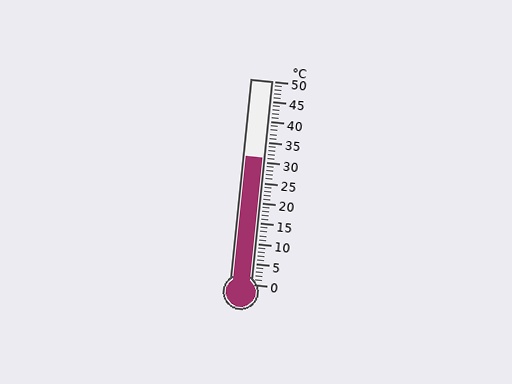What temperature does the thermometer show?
The thermometer shows approximately 31°C.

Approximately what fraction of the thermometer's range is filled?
The thermometer is filled to approximately 60% of its range.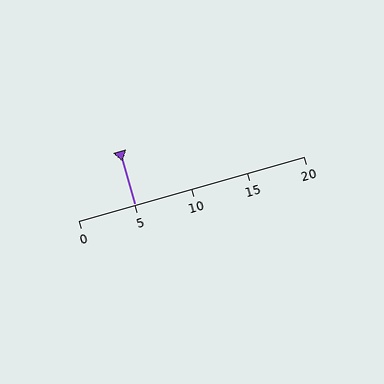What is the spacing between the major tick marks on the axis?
The major ticks are spaced 5 apart.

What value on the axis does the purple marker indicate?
The marker indicates approximately 5.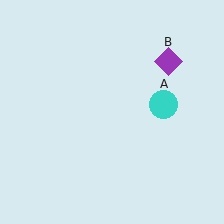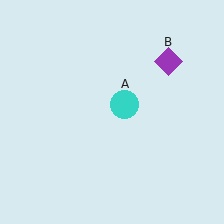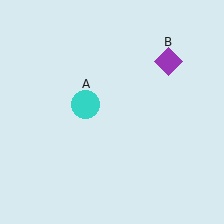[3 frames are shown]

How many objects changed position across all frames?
1 object changed position: cyan circle (object A).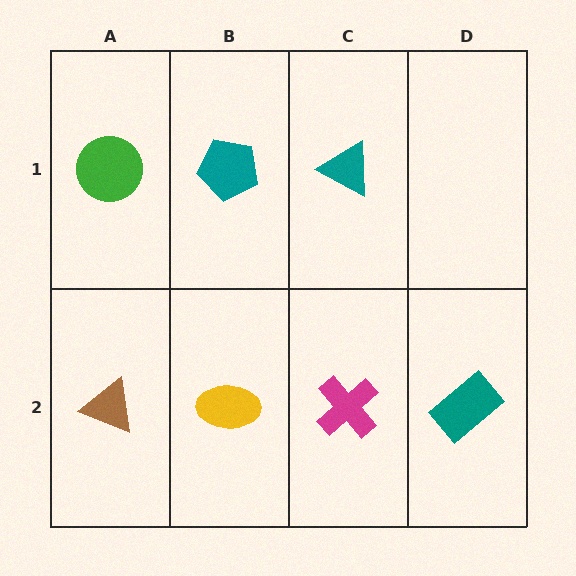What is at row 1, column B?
A teal pentagon.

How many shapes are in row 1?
3 shapes.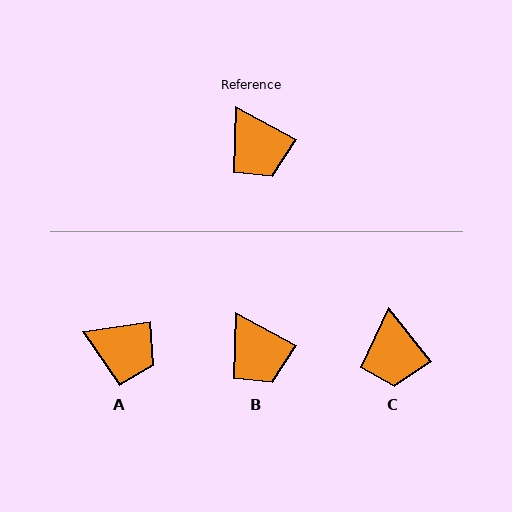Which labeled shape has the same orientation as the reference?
B.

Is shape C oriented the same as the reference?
No, it is off by about 23 degrees.